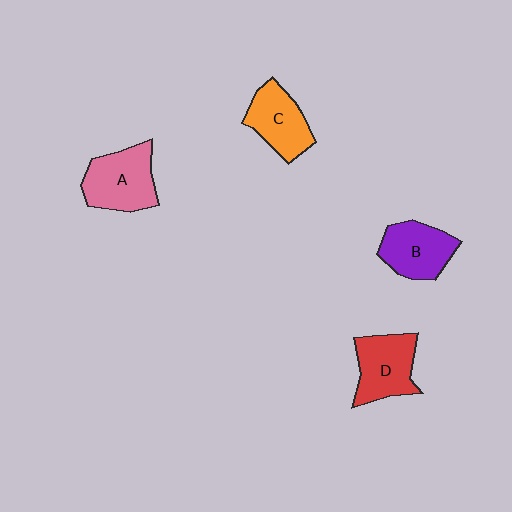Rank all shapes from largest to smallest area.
From largest to smallest: A (pink), D (red), B (purple), C (orange).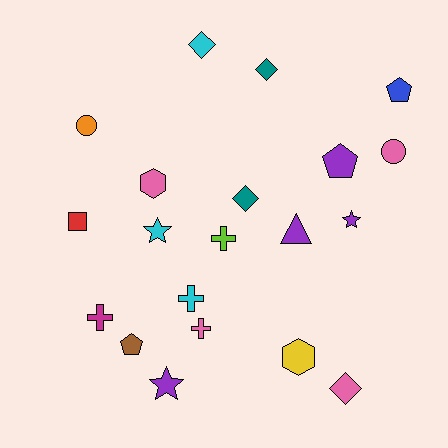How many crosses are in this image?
There are 4 crosses.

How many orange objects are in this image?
There is 1 orange object.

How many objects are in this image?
There are 20 objects.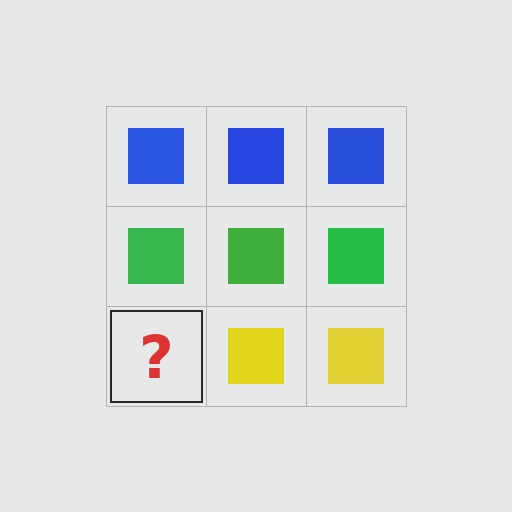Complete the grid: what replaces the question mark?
The question mark should be replaced with a yellow square.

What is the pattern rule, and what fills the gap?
The rule is that each row has a consistent color. The gap should be filled with a yellow square.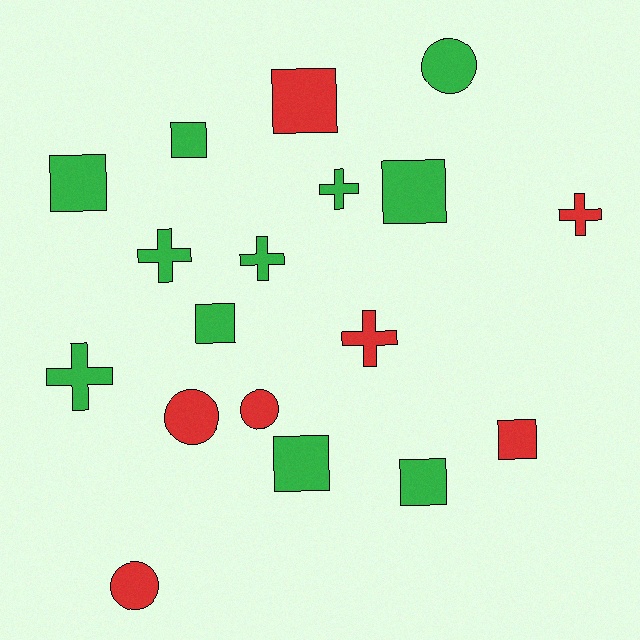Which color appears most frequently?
Green, with 11 objects.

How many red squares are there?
There are 2 red squares.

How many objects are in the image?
There are 18 objects.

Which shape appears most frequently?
Square, with 8 objects.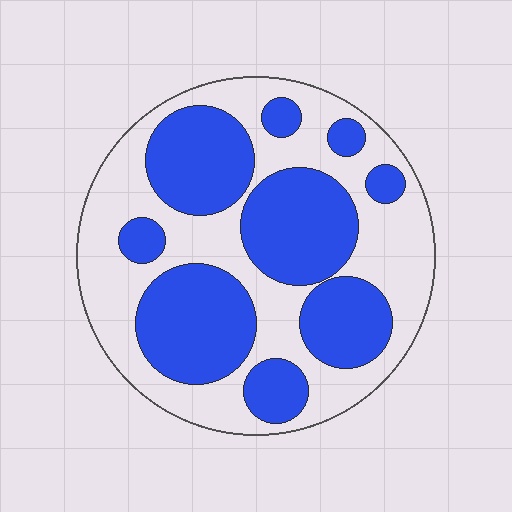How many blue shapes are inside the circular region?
9.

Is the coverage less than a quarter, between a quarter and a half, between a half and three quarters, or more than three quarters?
Between a quarter and a half.